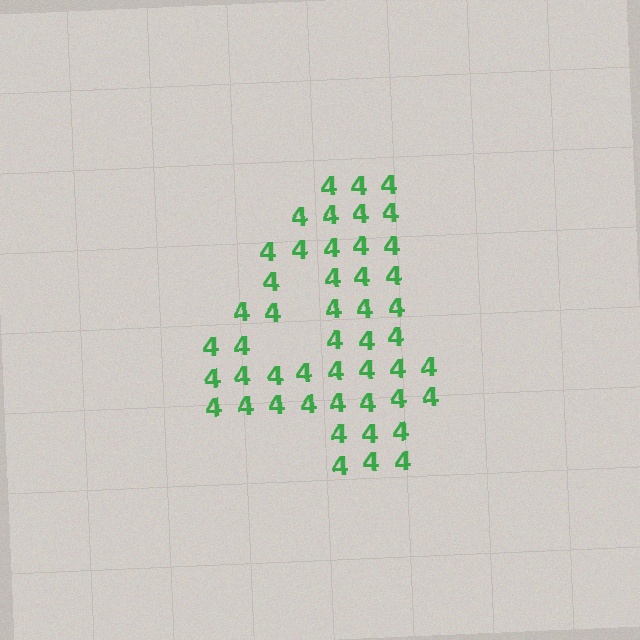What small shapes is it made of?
It is made of small digit 4's.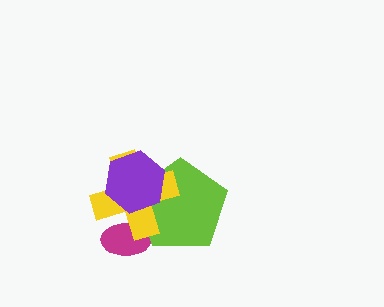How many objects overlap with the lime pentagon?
3 objects overlap with the lime pentagon.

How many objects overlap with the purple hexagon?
2 objects overlap with the purple hexagon.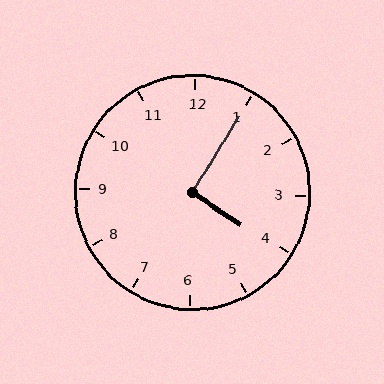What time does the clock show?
4:05.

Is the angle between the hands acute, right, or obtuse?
It is right.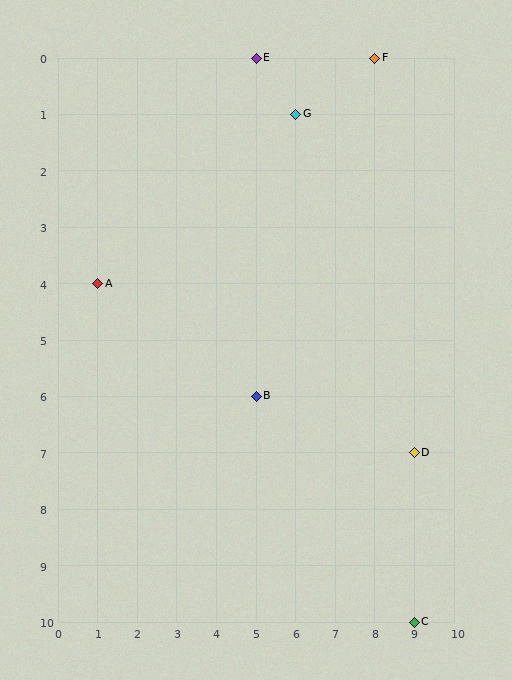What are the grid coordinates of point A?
Point A is at grid coordinates (1, 4).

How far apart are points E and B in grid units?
Points E and B are 6 rows apart.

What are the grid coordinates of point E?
Point E is at grid coordinates (5, 0).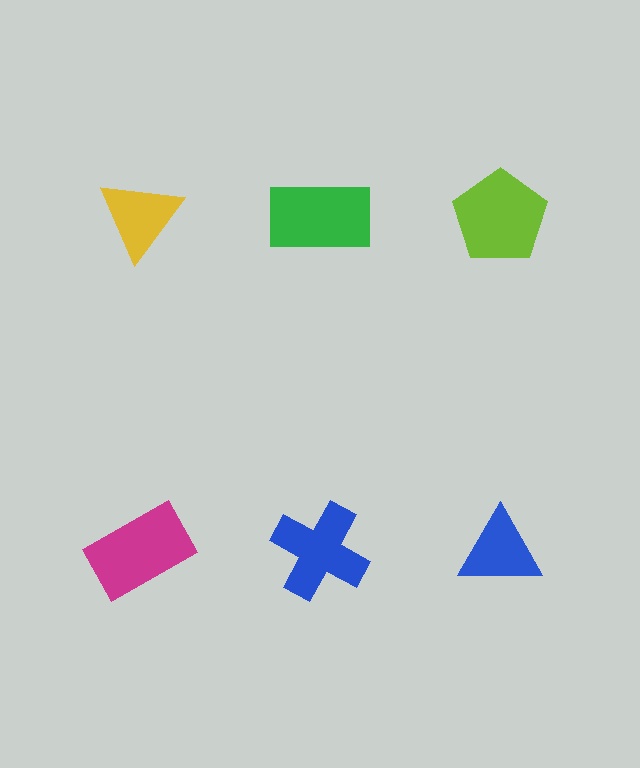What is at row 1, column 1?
A yellow triangle.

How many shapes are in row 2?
3 shapes.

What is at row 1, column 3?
A lime pentagon.